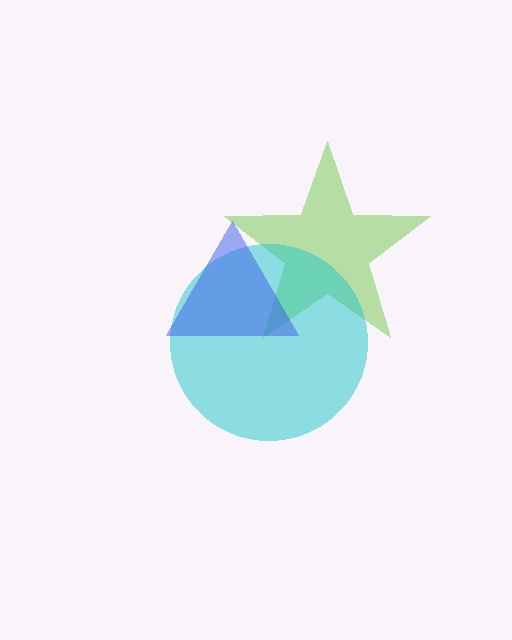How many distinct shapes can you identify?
There are 3 distinct shapes: a lime star, a cyan circle, a blue triangle.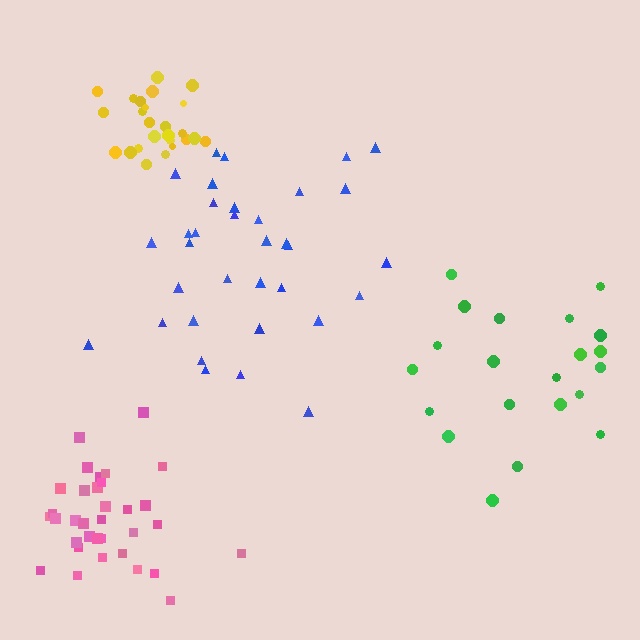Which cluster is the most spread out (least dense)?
Green.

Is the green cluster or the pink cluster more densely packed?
Pink.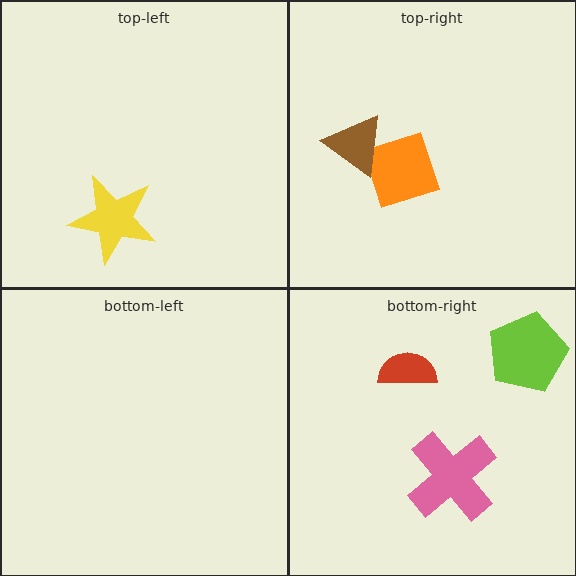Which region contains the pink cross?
The bottom-right region.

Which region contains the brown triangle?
The top-right region.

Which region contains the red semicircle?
The bottom-right region.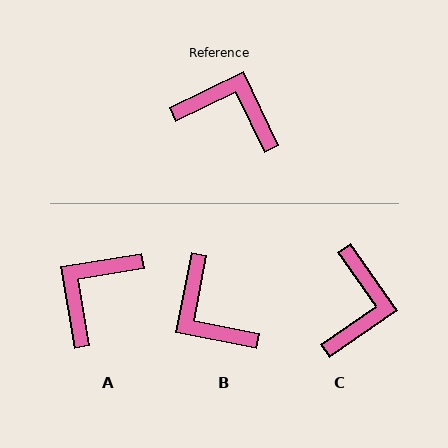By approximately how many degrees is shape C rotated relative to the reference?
Approximately 81 degrees clockwise.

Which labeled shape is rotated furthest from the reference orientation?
B, about 143 degrees away.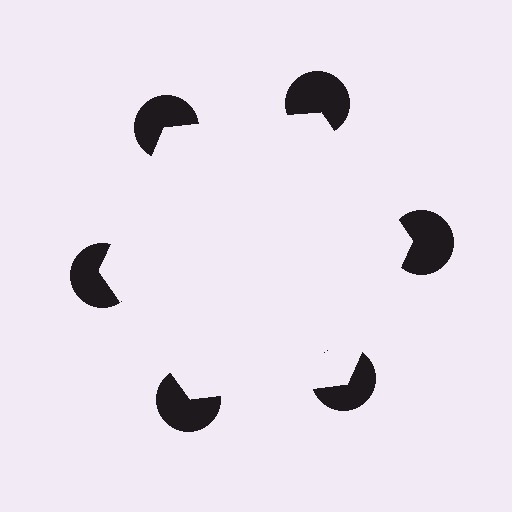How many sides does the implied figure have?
6 sides.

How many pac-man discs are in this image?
There are 6 — one at each vertex of the illusory hexagon.